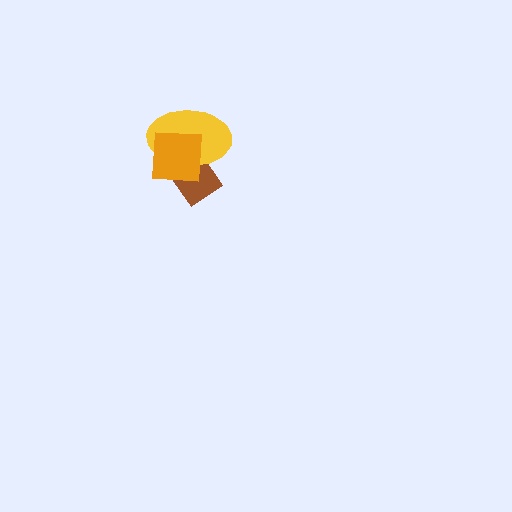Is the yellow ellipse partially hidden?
Yes, it is partially covered by another shape.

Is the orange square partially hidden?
No, no other shape covers it.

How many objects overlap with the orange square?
2 objects overlap with the orange square.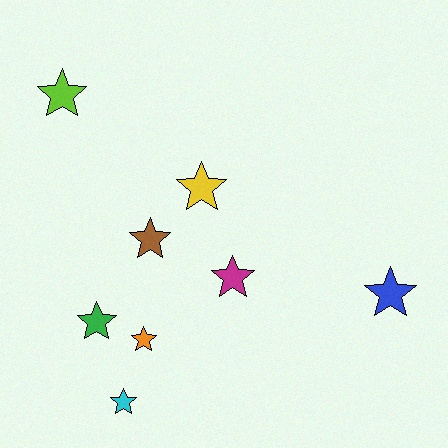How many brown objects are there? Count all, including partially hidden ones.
There is 1 brown object.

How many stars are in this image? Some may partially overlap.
There are 8 stars.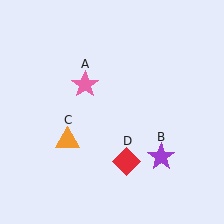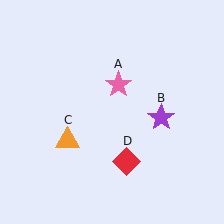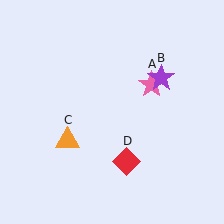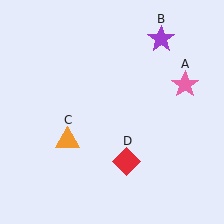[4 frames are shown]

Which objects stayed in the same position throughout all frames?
Orange triangle (object C) and red diamond (object D) remained stationary.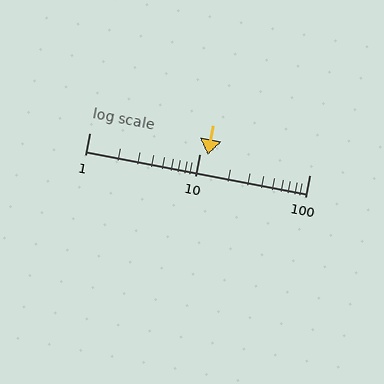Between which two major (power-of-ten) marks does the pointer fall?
The pointer is between 10 and 100.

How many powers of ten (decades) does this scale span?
The scale spans 2 decades, from 1 to 100.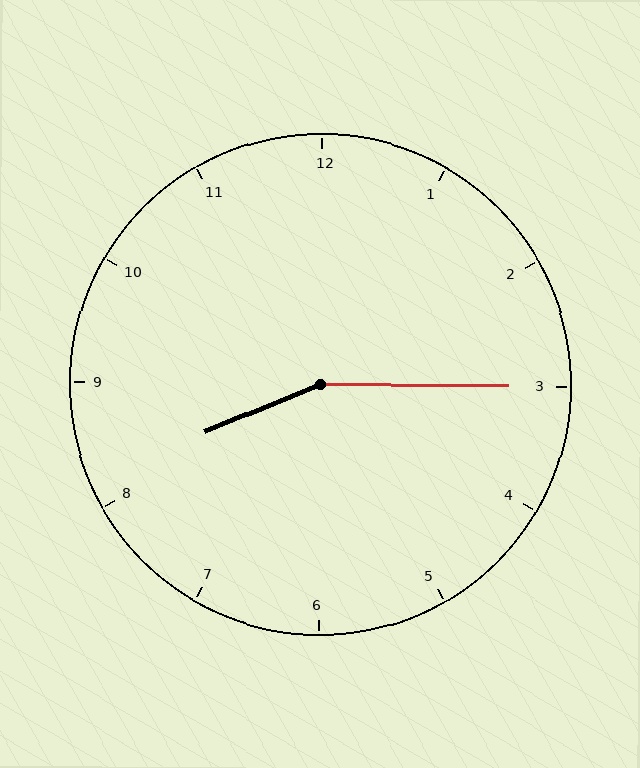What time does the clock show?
8:15.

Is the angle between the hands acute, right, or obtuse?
It is obtuse.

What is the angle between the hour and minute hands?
Approximately 158 degrees.